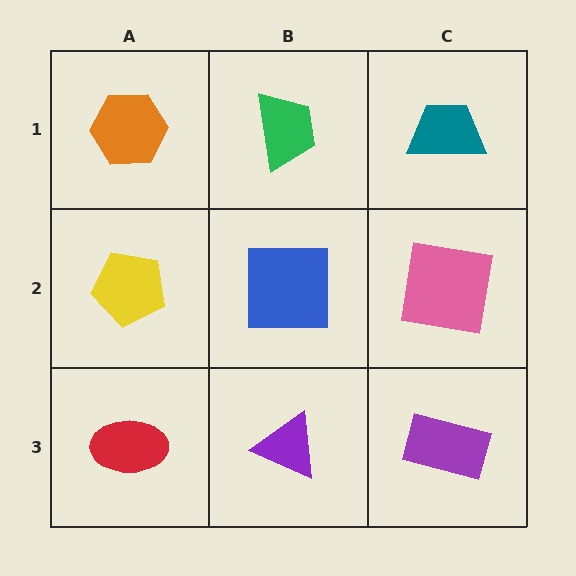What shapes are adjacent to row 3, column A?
A yellow pentagon (row 2, column A), a purple triangle (row 3, column B).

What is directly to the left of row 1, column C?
A green trapezoid.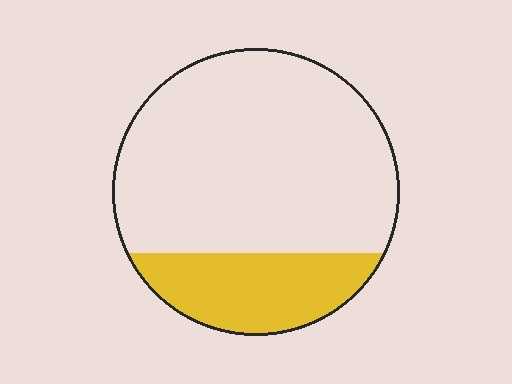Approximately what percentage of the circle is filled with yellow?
Approximately 25%.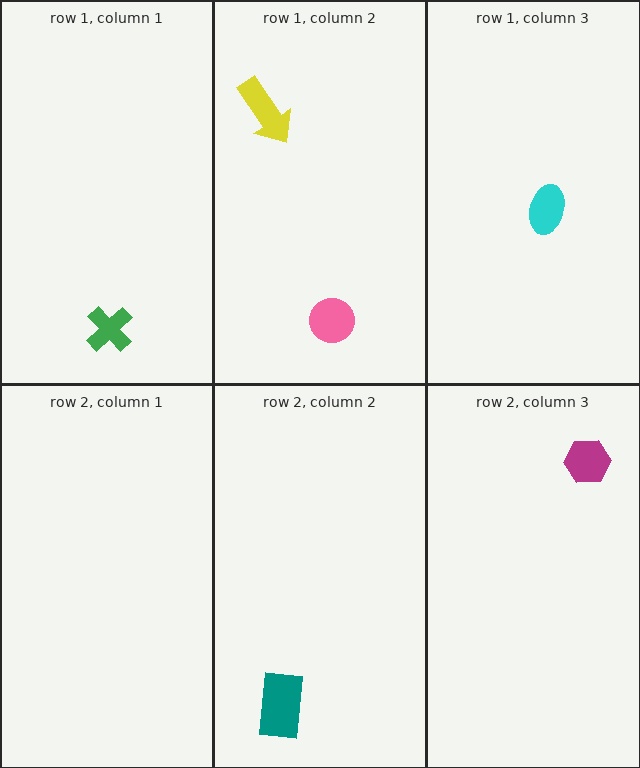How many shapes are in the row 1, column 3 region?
1.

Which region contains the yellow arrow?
The row 1, column 2 region.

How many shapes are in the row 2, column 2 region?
1.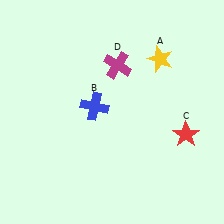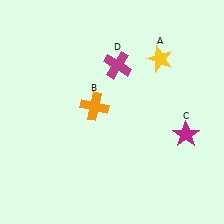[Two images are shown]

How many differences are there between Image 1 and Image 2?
There are 2 differences between the two images.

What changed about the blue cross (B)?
In Image 1, B is blue. In Image 2, it changed to orange.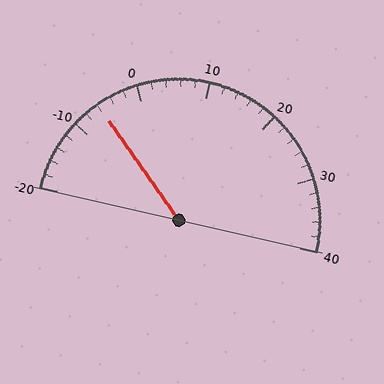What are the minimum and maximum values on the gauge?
The gauge ranges from -20 to 40.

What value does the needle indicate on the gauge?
The needle indicates approximately -6.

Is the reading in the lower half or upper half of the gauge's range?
The reading is in the lower half of the range (-20 to 40).